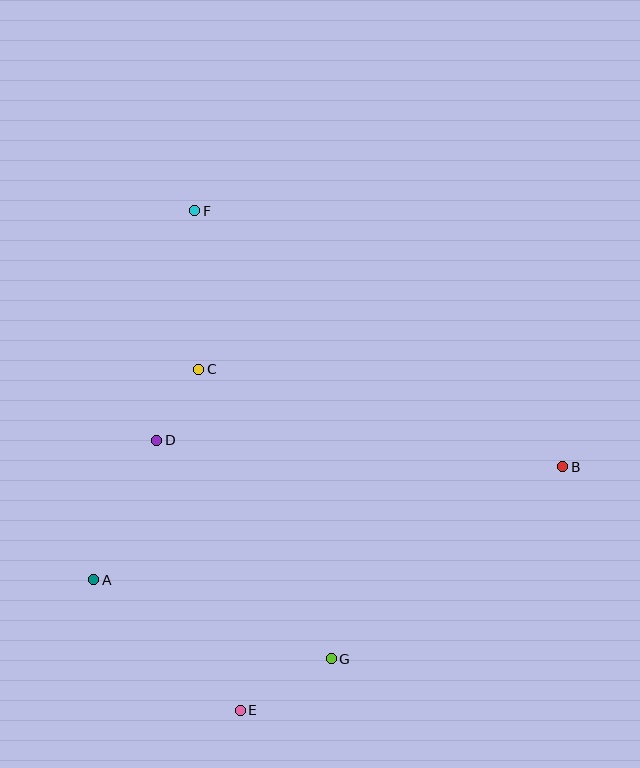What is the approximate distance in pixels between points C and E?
The distance between C and E is approximately 344 pixels.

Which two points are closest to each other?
Points C and D are closest to each other.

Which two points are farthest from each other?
Points E and F are farthest from each other.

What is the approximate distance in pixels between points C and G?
The distance between C and G is approximately 319 pixels.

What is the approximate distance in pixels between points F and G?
The distance between F and G is approximately 468 pixels.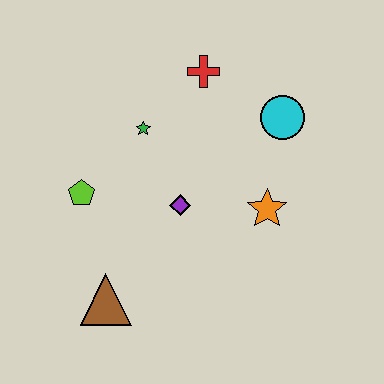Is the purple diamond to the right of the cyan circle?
No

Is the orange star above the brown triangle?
Yes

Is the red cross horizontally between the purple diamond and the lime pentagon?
No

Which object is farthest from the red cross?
The brown triangle is farthest from the red cross.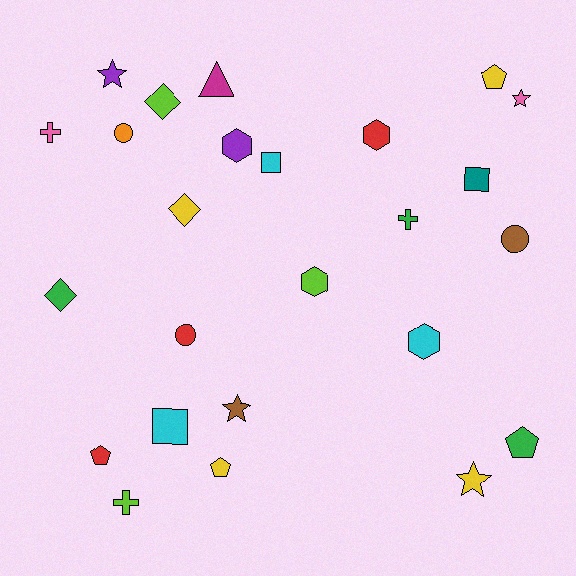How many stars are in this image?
There are 4 stars.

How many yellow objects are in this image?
There are 4 yellow objects.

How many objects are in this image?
There are 25 objects.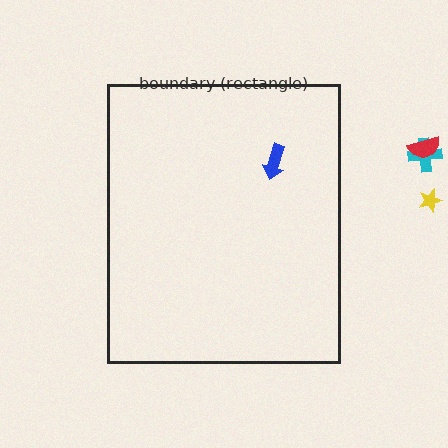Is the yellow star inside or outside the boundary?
Outside.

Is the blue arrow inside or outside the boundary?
Inside.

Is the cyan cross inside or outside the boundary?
Outside.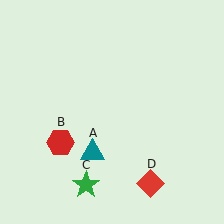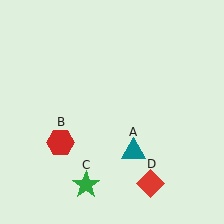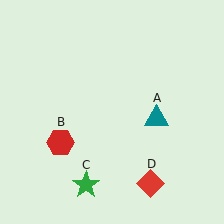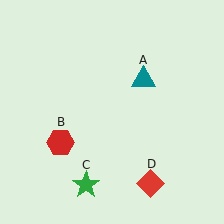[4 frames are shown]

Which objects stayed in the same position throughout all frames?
Red hexagon (object B) and green star (object C) and red diamond (object D) remained stationary.